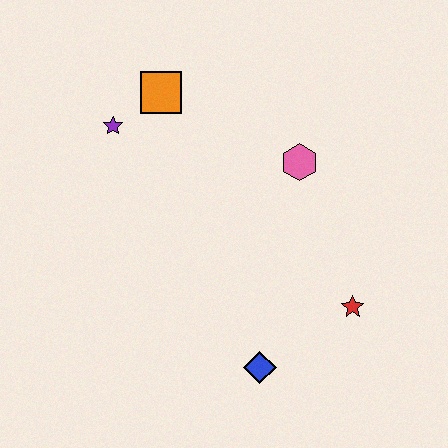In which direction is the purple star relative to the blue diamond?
The purple star is above the blue diamond.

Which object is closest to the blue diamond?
The red star is closest to the blue diamond.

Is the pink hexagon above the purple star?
No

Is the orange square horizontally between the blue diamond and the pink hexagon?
No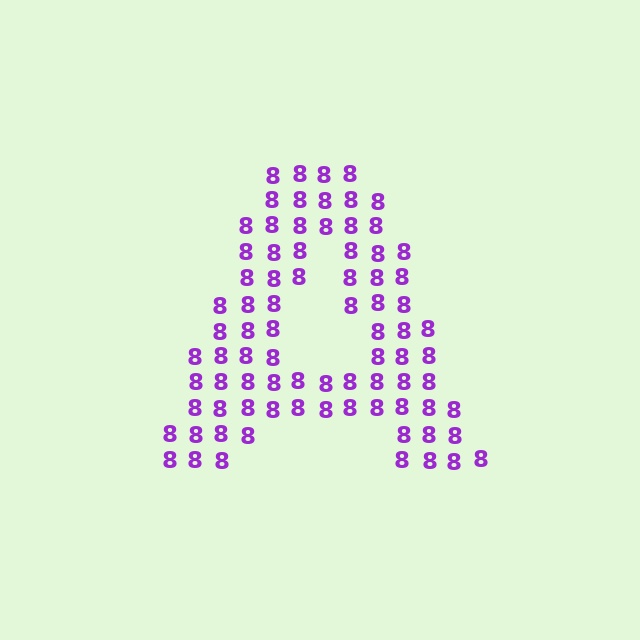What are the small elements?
The small elements are digit 8's.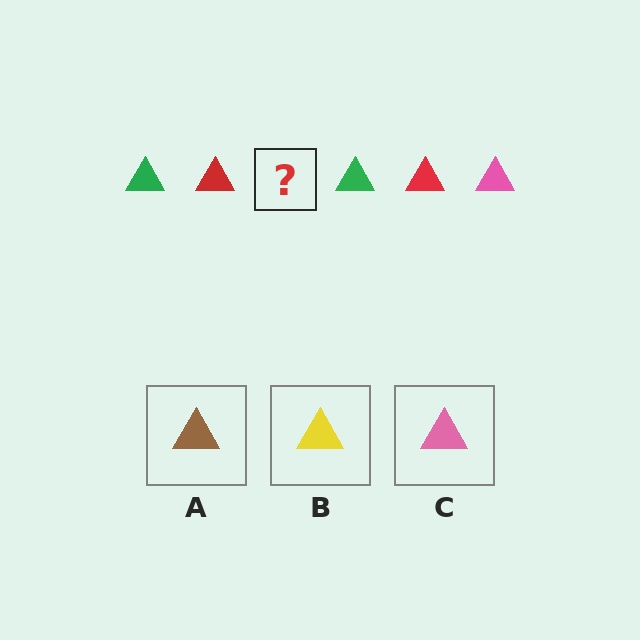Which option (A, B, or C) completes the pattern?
C.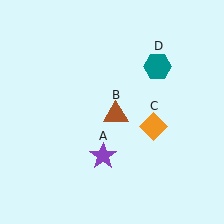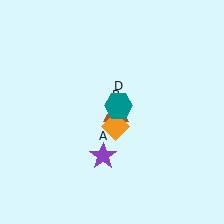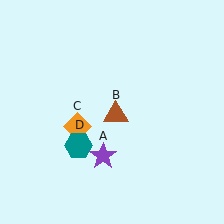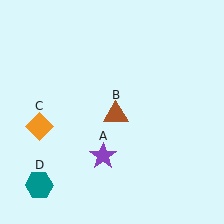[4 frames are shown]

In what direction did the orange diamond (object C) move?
The orange diamond (object C) moved left.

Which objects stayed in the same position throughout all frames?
Purple star (object A) and brown triangle (object B) remained stationary.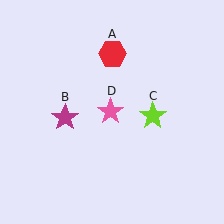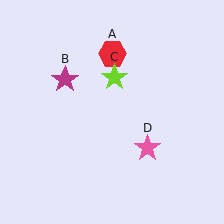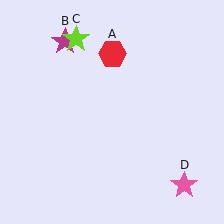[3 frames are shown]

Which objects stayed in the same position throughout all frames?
Red hexagon (object A) remained stationary.